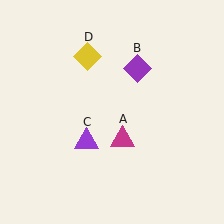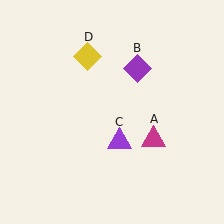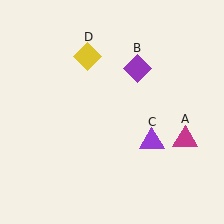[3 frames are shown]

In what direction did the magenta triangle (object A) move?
The magenta triangle (object A) moved right.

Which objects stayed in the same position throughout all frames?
Purple diamond (object B) and yellow diamond (object D) remained stationary.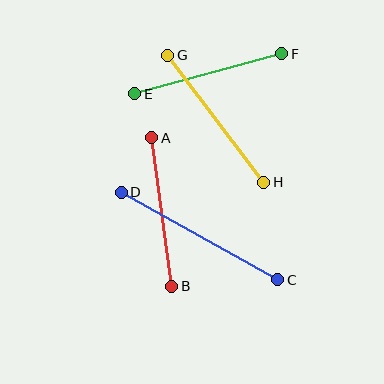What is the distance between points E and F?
The distance is approximately 153 pixels.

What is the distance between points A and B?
The distance is approximately 150 pixels.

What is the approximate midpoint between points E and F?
The midpoint is at approximately (208, 74) pixels.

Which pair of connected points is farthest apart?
Points C and D are farthest apart.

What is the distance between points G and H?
The distance is approximately 159 pixels.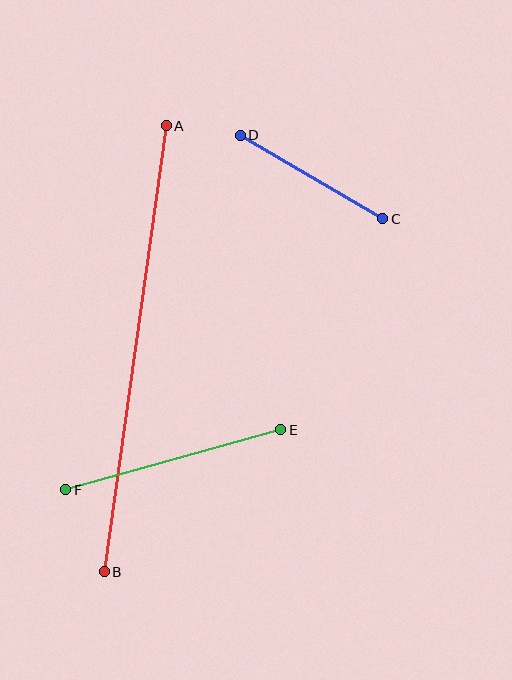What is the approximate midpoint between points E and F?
The midpoint is at approximately (173, 460) pixels.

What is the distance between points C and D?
The distance is approximately 165 pixels.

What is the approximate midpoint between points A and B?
The midpoint is at approximately (135, 349) pixels.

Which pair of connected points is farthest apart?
Points A and B are farthest apart.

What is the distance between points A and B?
The distance is approximately 450 pixels.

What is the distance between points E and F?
The distance is approximately 223 pixels.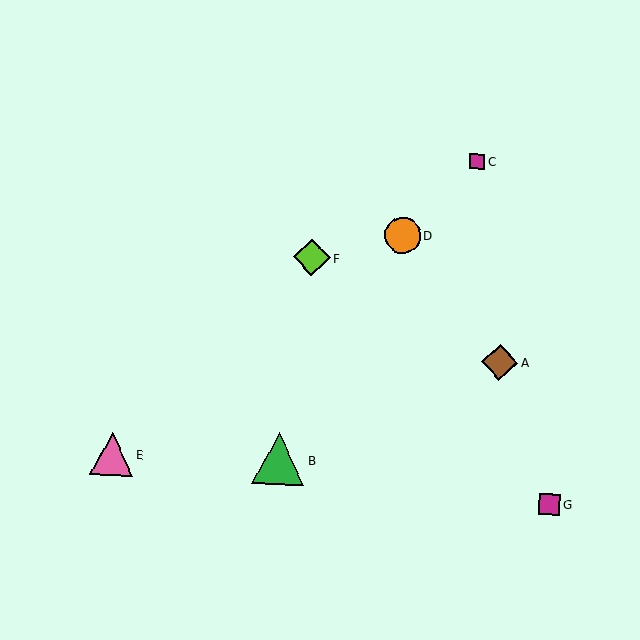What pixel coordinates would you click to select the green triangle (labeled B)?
Click at (279, 459) to select the green triangle B.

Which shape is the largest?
The green triangle (labeled B) is the largest.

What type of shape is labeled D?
Shape D is an orange circle.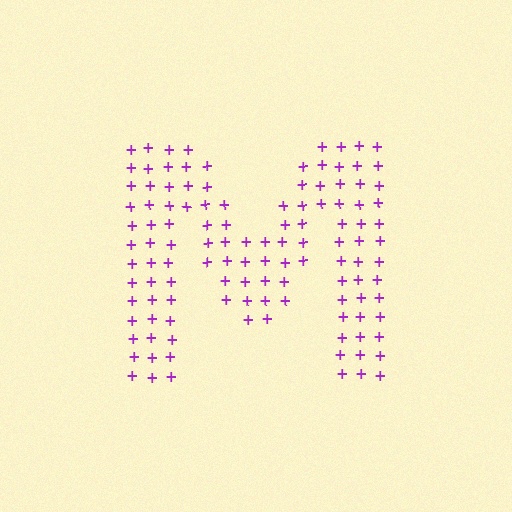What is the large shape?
The large shape is the letter M.